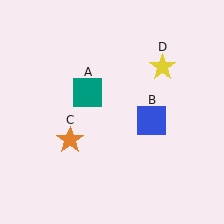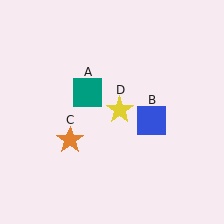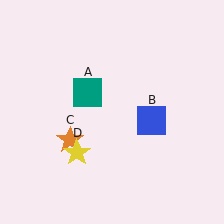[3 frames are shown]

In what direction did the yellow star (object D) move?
The yellow star (object D) moved down and to the left.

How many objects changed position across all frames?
1 object changed position: yellow star (object D).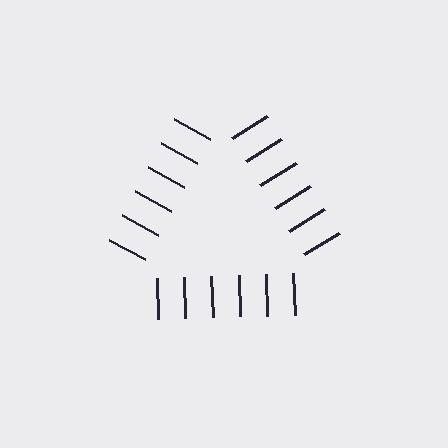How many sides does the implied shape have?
3 sides — the line-ends trace a triangle.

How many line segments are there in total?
18 — 6 along each of the 3 edges.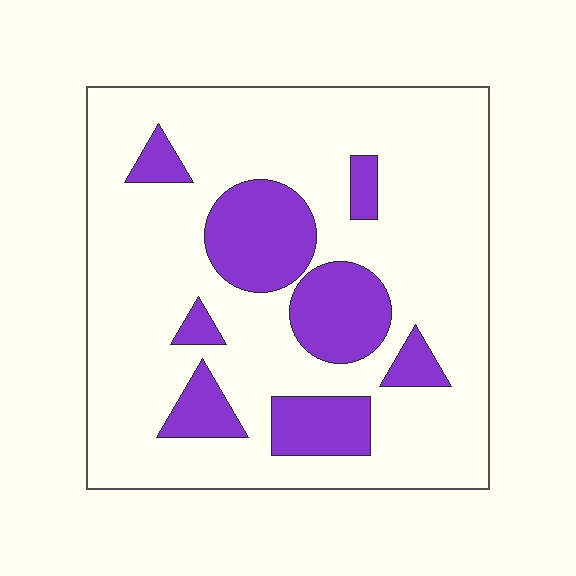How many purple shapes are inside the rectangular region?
8.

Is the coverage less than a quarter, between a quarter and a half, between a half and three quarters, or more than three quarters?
Less than a quarter.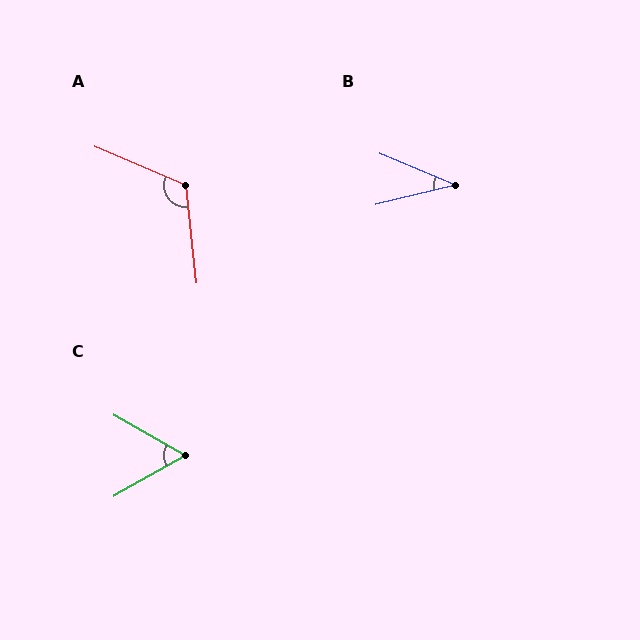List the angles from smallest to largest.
B (36°), C (59°), A (119°).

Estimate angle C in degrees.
Approximately 59 degrees.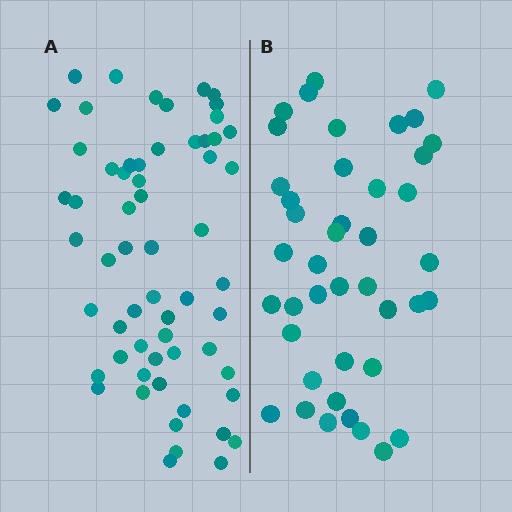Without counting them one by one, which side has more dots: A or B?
Region A (the left region) has more dots.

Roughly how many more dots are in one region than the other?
Region A has approximately 20 more dots than region B.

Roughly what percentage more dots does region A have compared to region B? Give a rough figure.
About 45% more.